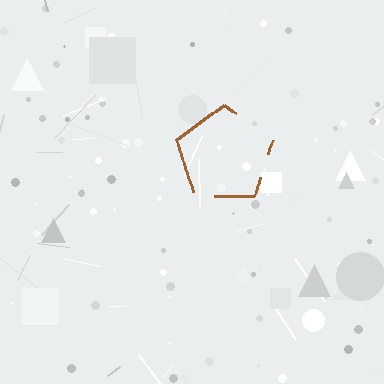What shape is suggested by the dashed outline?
The dashed outline suggests a pentagon.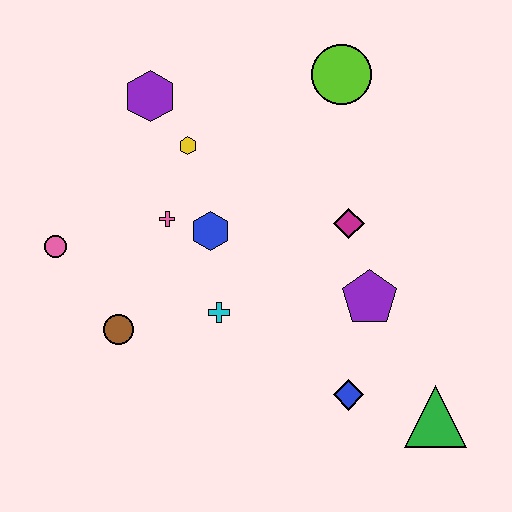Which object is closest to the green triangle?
The blue diamond is closest to the green triangle.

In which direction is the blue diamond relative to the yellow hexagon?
The blue diamond is below the yellow hexagon.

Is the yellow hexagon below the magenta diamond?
No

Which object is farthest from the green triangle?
The purple hexagon is farthest from the green triangle.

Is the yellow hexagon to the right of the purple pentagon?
No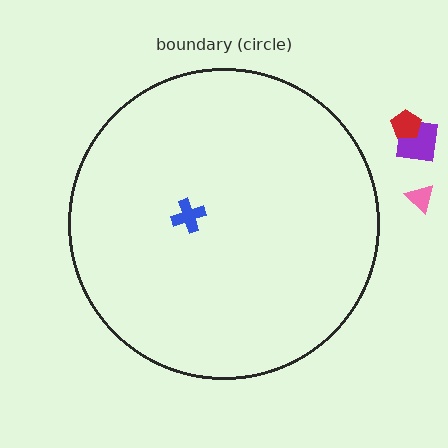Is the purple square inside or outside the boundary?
Outside.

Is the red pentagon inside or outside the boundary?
Outside.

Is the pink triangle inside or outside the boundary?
Outside.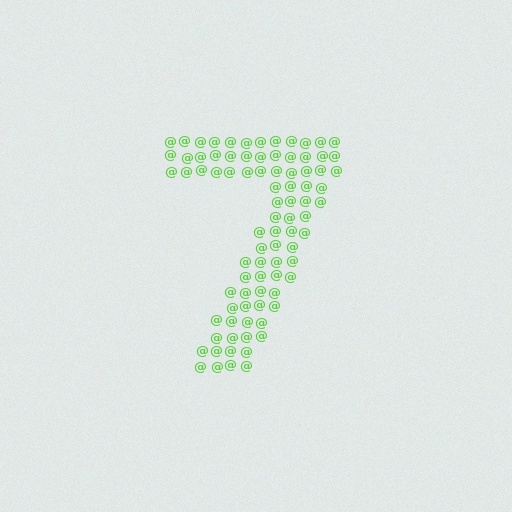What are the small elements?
The small elements are at signs.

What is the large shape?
The large shape is the digit 7.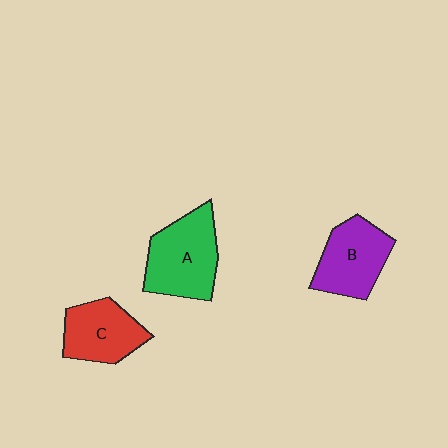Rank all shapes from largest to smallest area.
From largest to smallest: A (green), B (purple), C (red).